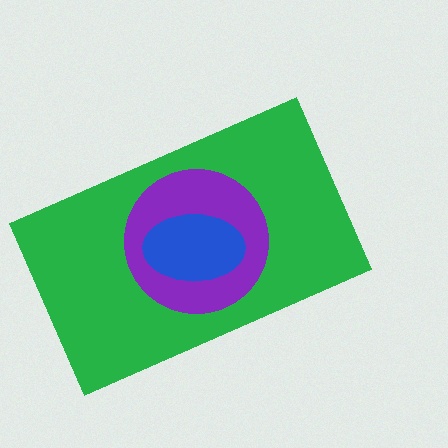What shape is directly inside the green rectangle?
The purple circle.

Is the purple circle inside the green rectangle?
Yes.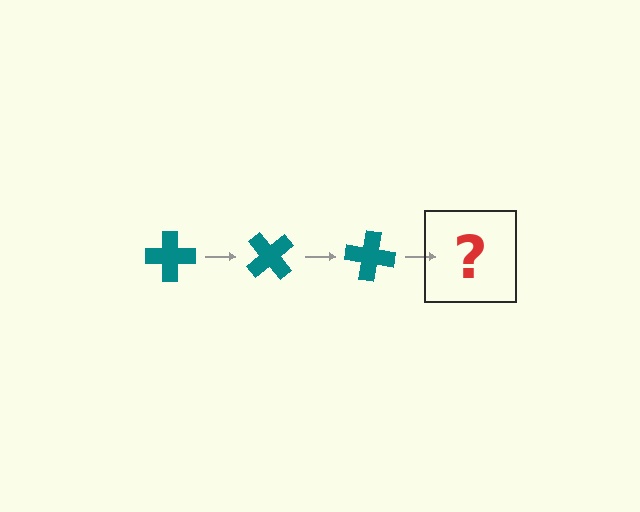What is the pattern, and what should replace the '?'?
The pattern is that the cross rotates 50 degrees each step. The '?' should be a teal cross rotated 150 degrees.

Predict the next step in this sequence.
The next step is a teal cross rotated 150 degrees.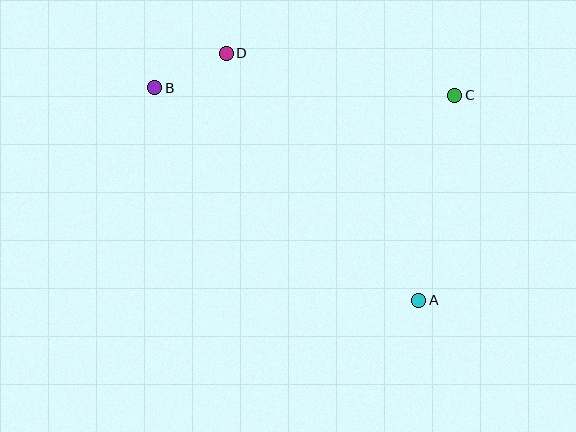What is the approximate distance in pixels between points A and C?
The distance between A and C is approximately 208 pixels.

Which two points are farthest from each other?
Points A and B are farthest from each other.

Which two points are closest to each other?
Points B and D are closest to each other.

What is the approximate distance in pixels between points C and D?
The distance between C and D is approximately 233 pixels.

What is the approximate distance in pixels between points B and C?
The distance between B and C is approximately 300 pixels.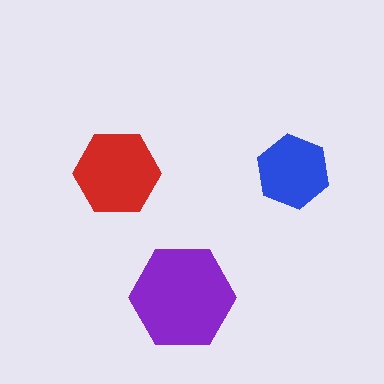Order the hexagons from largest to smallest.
the purple one, the red one, the blue one.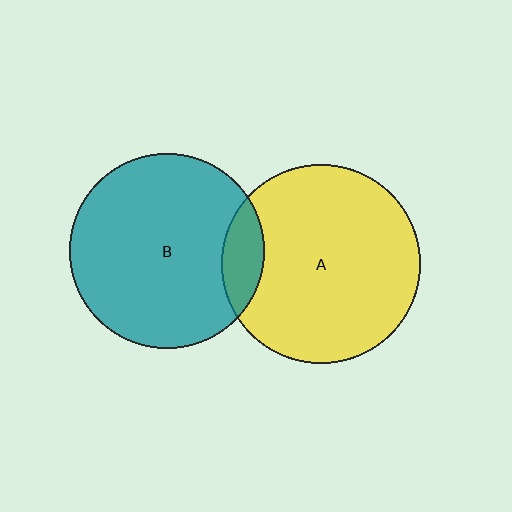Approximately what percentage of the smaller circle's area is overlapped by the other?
Approximately 10%.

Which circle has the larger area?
Circle A (yellow).